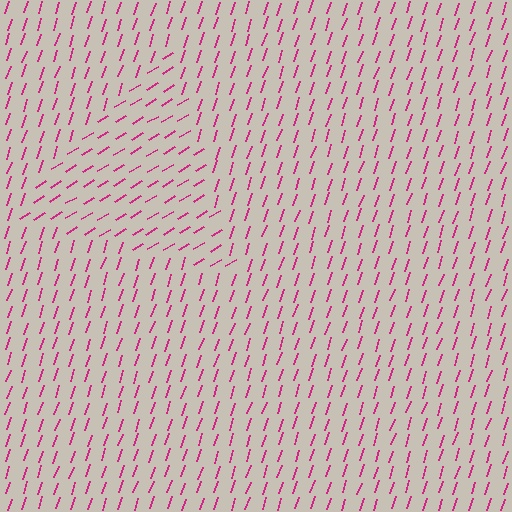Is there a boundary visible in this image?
Yes, there is a texture boundary formed by a change in line orientation.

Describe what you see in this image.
The image is filled with small magenta line segments. A triangle region in the image has lines oriented differently from the surrounding lines, creating a visible texture boundary.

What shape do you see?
I see a triangle.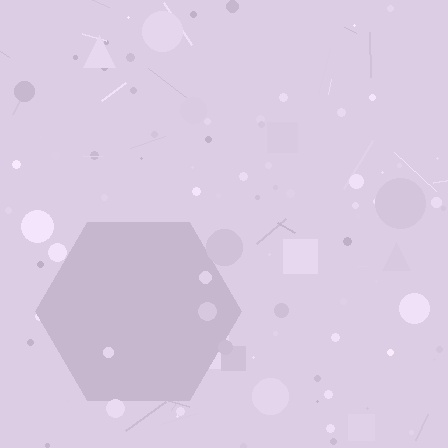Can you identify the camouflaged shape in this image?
The camouflaged shape is a hexagon.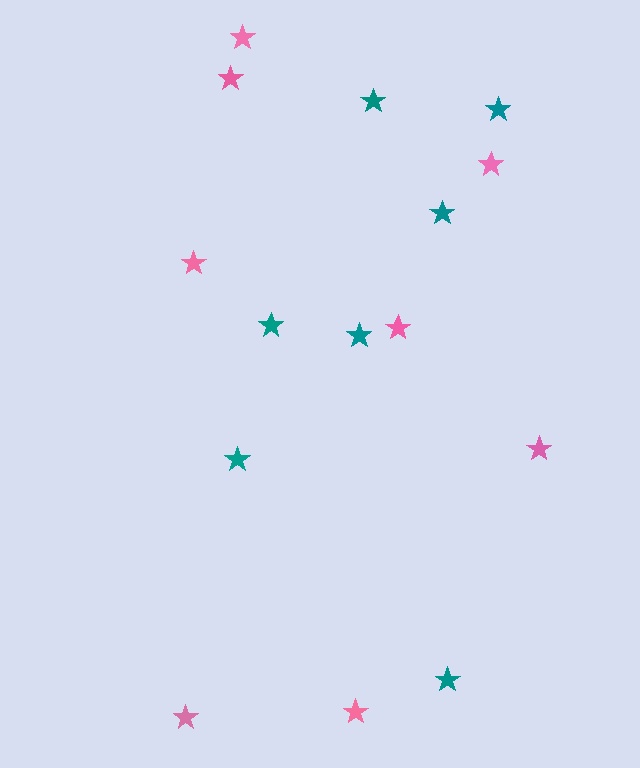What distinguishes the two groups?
There are 2 groups: one group of pink stars (8) and one group of teal stars (7).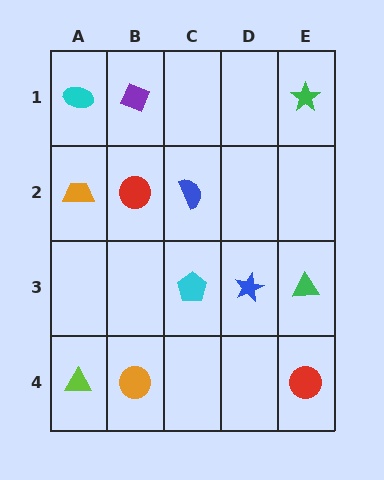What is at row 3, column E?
A green triangle.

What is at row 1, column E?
A green star.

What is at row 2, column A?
An orange trapezoid.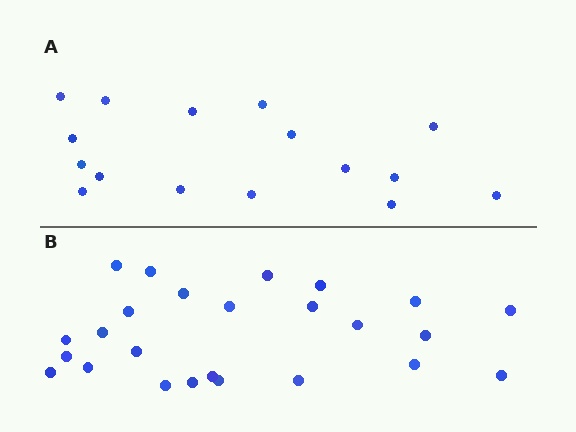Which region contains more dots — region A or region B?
Region B (the bottom region) has more dots.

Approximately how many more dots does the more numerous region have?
Region B has roughly 8 or so more dots than region A.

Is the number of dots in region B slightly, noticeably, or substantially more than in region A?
Region B has substantially more. The ratio is roughly 1.6 to 1.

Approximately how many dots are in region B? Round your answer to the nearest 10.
About 20 dots. (The exact count is 25, which rounds to 20.)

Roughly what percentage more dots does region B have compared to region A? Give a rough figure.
About 55% more.